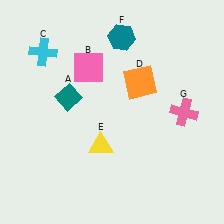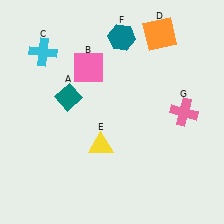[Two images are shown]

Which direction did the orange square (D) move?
The orange square (D) moved up.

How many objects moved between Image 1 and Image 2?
1 object moved between the two images.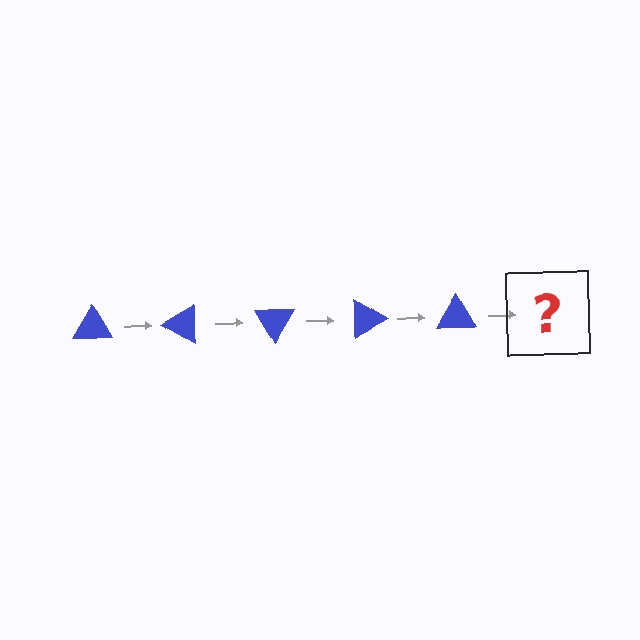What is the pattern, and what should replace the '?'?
The pattern is that the triangle rotates 30 degrees each step. The '?' should be a blue triangle rotated 150 degrees.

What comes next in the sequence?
The next element should be a blue triangle rotated 150 degrees.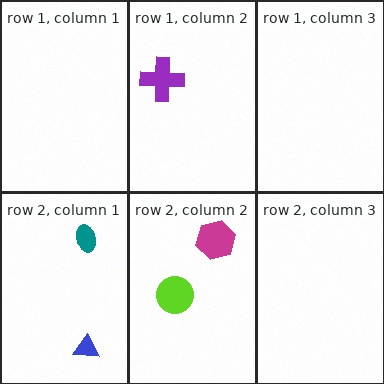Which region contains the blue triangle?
The row 2, column 1 region.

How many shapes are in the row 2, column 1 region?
2.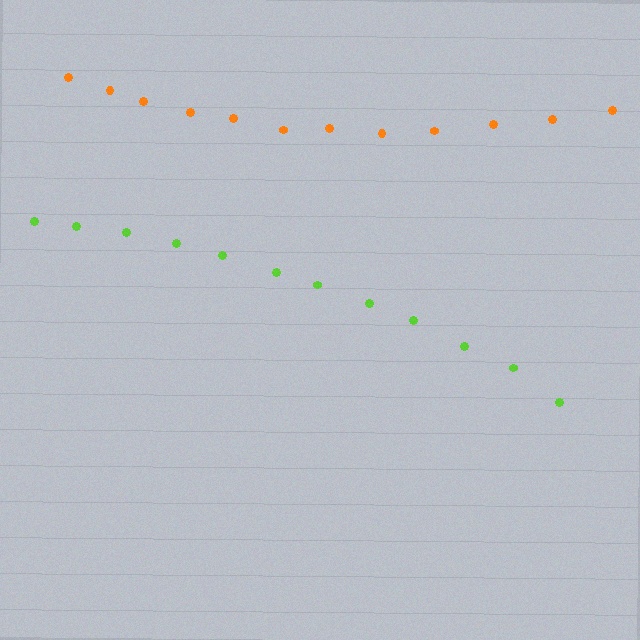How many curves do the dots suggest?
There are 2 distinct paths.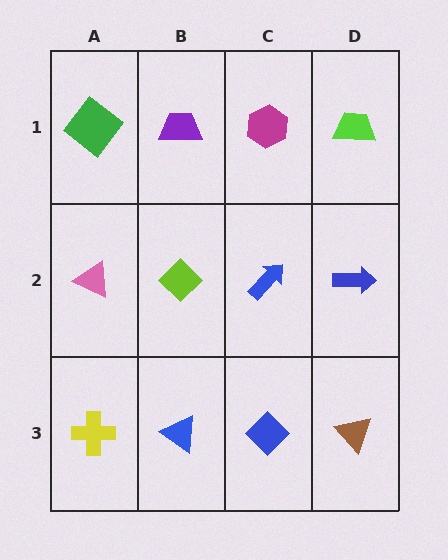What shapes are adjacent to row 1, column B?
A lime diamond (row 2, column B), a green diamond (row 1, column A), a magenta hexagon (row 1, column C).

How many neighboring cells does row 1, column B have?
3.